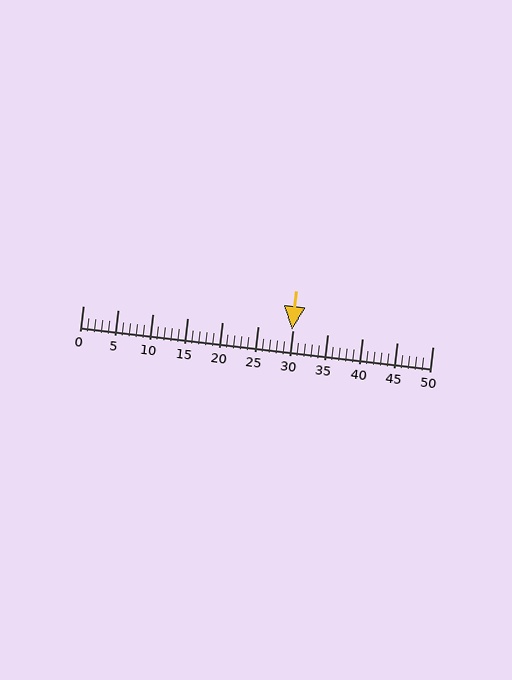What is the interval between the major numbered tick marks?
The major tick marks are spaced 5 units apart.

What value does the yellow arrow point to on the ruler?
The yellow arrow points to approximately 30.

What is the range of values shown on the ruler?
The ruler shows values from 0 to 50.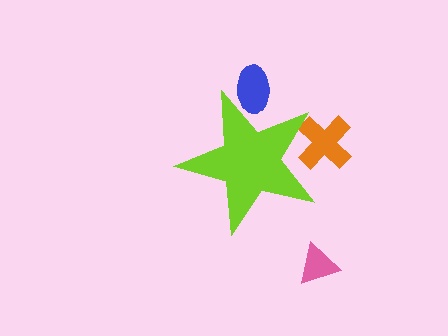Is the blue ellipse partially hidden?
Yes, the blue ellipse is partially hidden behind the lime star.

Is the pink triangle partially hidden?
No, the pink triangle is fully visible.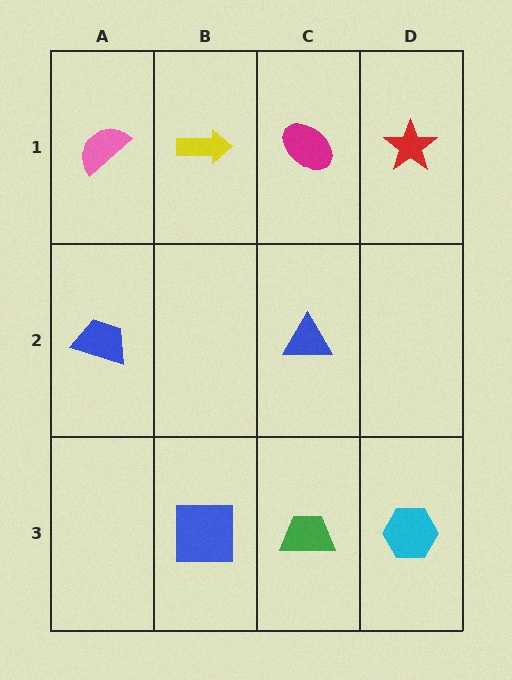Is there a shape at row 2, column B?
No, that cell is empty.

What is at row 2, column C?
A blue triangle.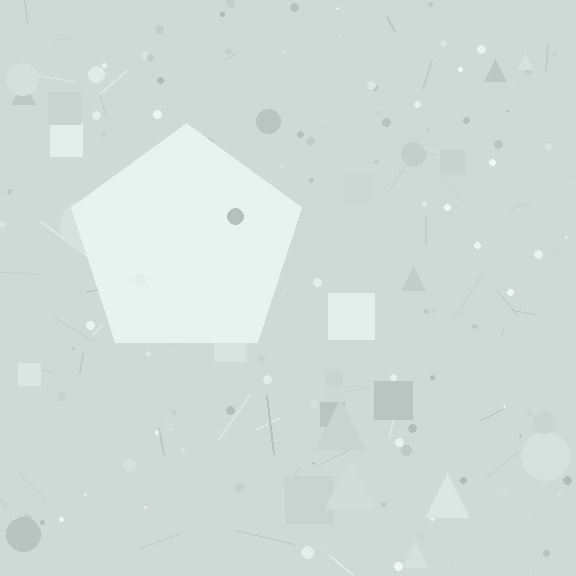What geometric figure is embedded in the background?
A pentagon is embedded in the background.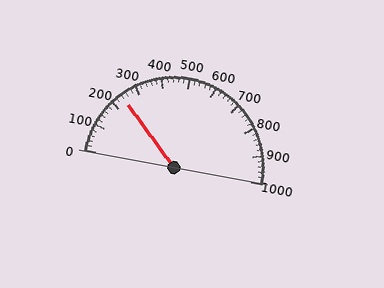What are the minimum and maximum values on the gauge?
The gauge ranges from 0 to 1000.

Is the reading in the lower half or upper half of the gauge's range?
The reading is in the lower half of the range (0 to 1000).